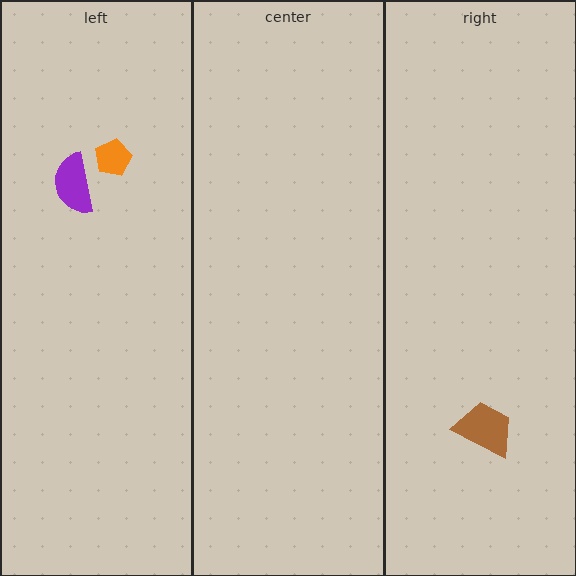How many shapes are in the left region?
2.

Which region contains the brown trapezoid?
The right region.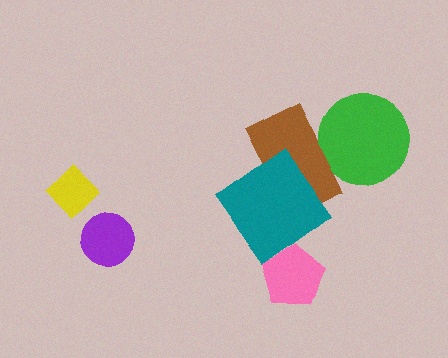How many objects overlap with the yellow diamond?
0 objects overlap with the yellow diamond.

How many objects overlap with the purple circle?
0 objects overlap with the purple circle.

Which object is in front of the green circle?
The brown rectangle is in front of the green circle.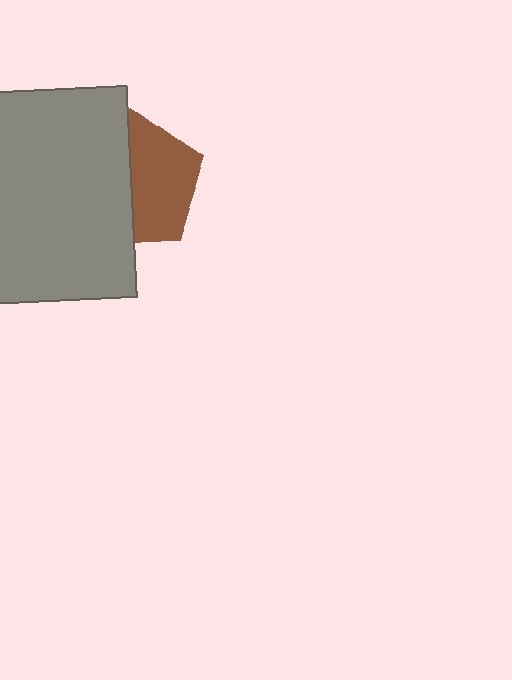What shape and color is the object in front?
The object in front is a gray rectangle.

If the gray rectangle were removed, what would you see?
You would see the complete brown pentagon.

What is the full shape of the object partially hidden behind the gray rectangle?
The partially hidden object is a brown pentagon.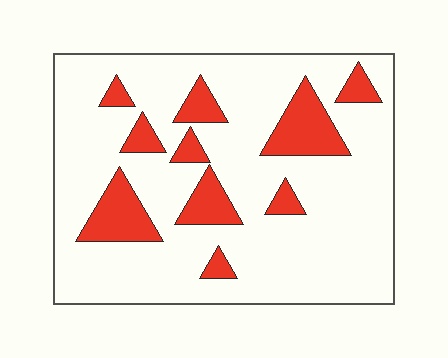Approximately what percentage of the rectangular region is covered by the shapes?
Approximately 20%.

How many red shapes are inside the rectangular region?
10.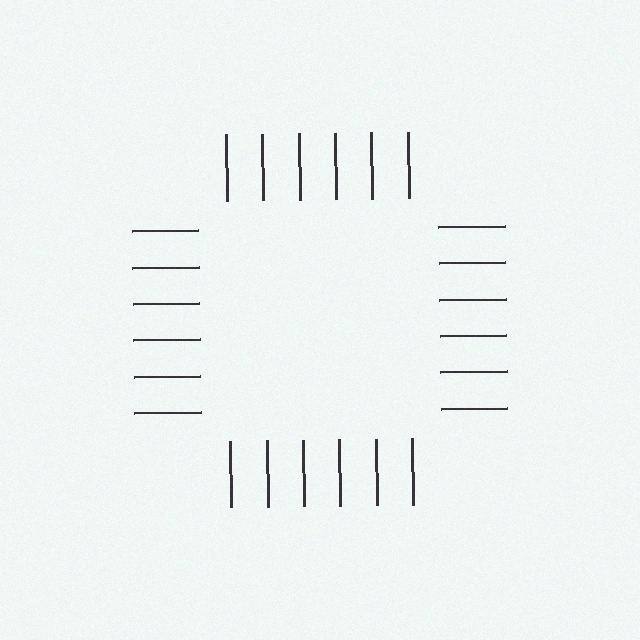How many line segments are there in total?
24 — 6 along each of the 4 edges.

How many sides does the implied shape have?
4 sides — the line-ends trace a square.